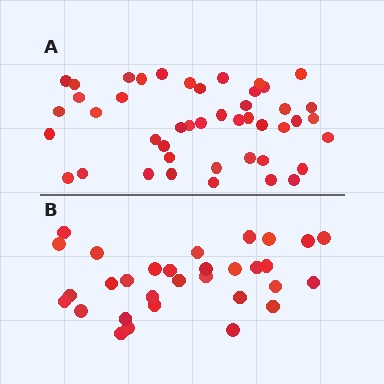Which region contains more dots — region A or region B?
Region A (the top region) has more dots.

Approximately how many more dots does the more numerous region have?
Region A has approximately 15 more dots than region B.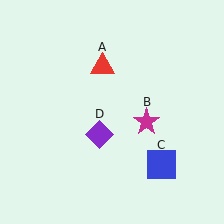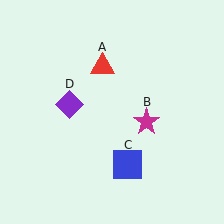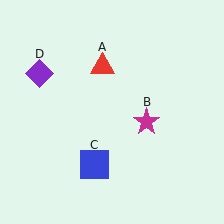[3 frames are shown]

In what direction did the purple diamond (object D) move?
The purple diamond (object D) moved up and to the left.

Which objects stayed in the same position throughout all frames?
Red triangle (object A) and magenta star (object B) remained stationary.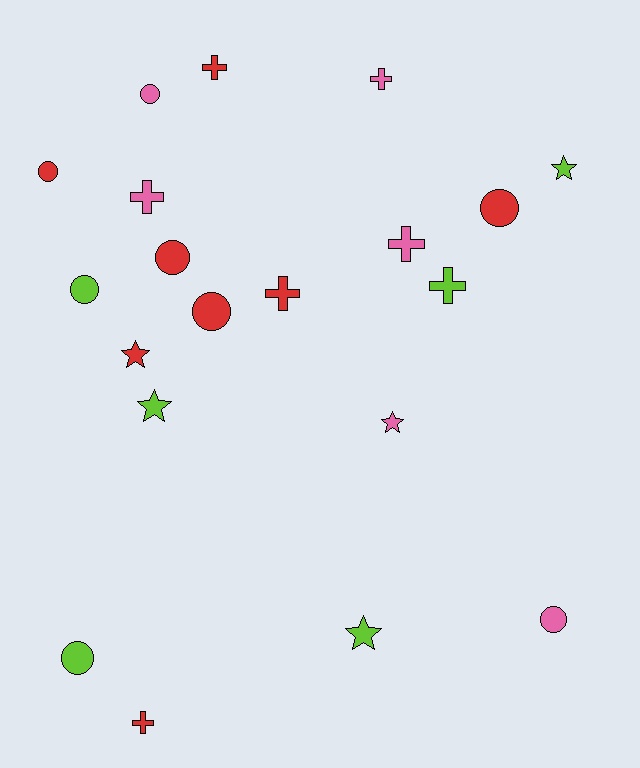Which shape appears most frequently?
Circle, with 8 objects.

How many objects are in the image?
There are 20 objects.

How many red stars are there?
There is 1 red star.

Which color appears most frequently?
Red, with 8 objects.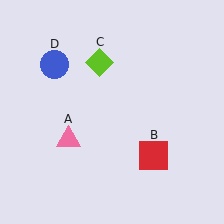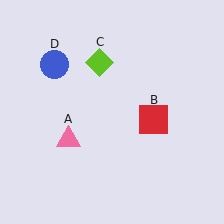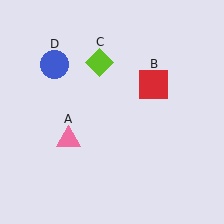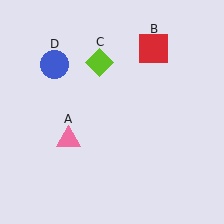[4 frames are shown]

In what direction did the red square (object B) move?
The red square (object B) moved up.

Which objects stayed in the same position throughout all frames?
Pink triangle (object A) and lime diamond (object C) and blue circle (object D) remained stationary.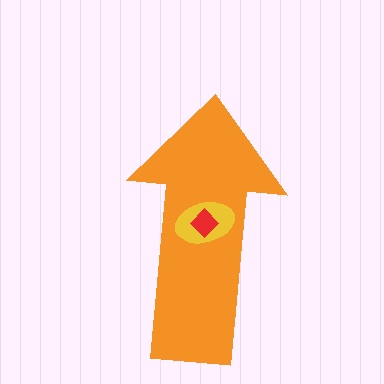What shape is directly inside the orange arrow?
The yellow ellipse.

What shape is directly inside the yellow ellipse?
The red diamond.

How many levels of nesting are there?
3.